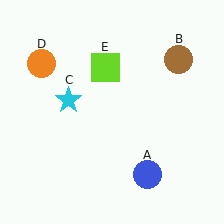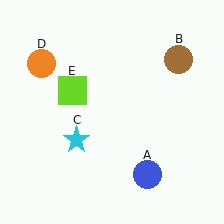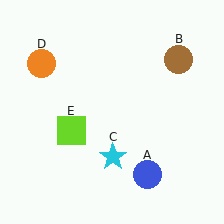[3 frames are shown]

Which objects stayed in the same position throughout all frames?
Blue circle (object A) and brown circle (object B) and orange circle (object D) remained stationary.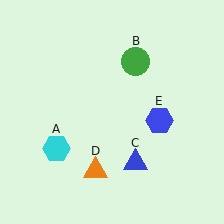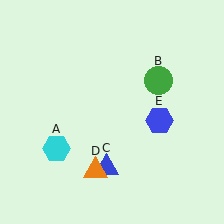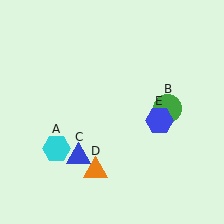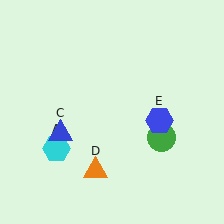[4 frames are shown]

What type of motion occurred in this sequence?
The green circle (object B), blue triangle (object C) rotated clockwise around the center of the scene.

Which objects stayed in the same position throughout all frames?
Cyan hexagon (object A) and orange triangle (object D) and blue hexagon (object E) remained stationary.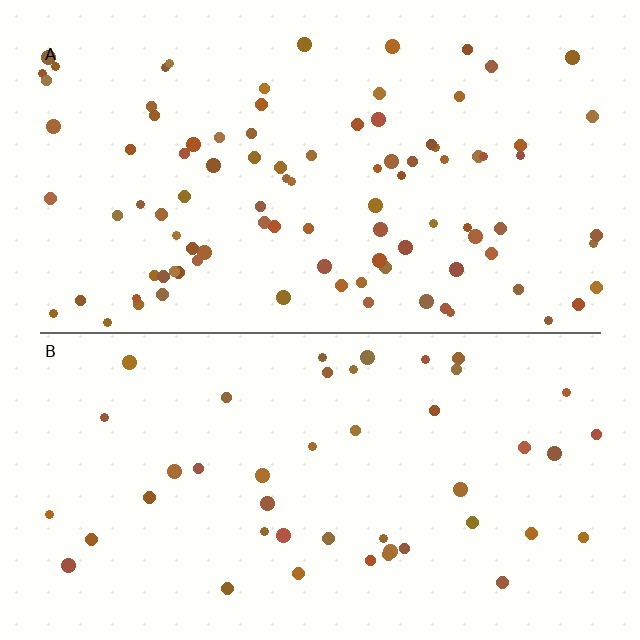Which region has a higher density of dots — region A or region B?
A (the top).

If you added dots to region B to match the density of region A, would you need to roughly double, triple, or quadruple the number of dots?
Approximately double.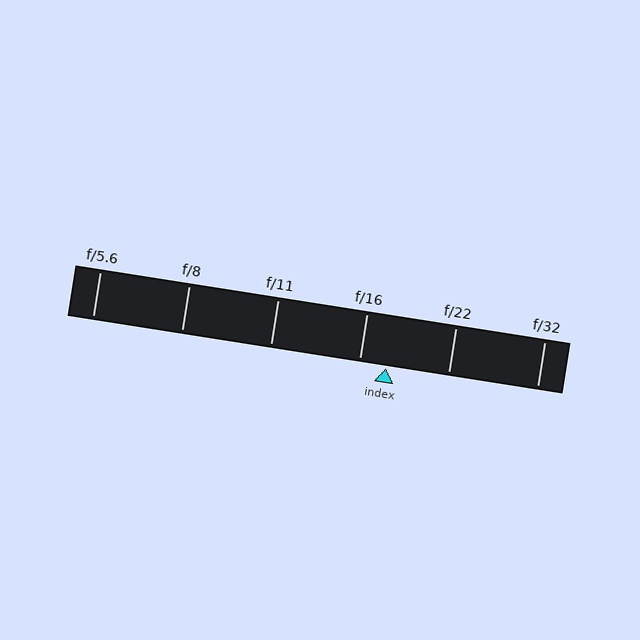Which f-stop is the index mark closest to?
The index mark is closest to f/16.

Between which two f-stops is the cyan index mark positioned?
The index mark is between f/16 and f/22.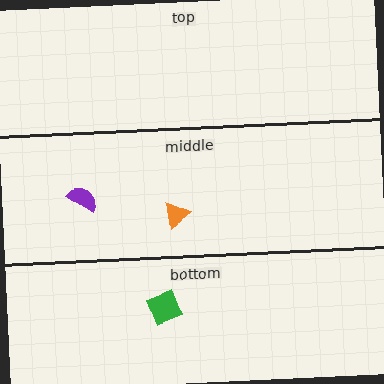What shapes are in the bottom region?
The green diamond.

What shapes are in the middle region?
The purple semicircle, the orange triangle.